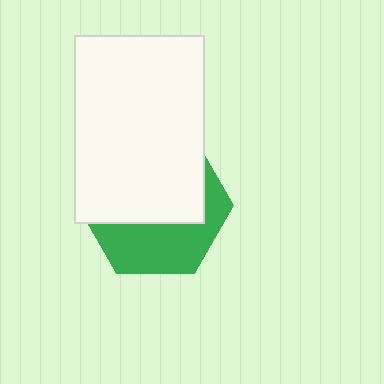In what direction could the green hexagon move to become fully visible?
The green hexagon could move down. That would shift it out from behind the white rectangle entirely.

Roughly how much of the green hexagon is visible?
A small part of it is visible (roughly 41%).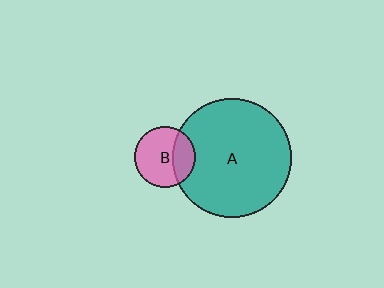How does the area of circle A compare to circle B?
Approximately 3.8 times.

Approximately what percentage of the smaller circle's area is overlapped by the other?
Approximately 30%.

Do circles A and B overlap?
Yes.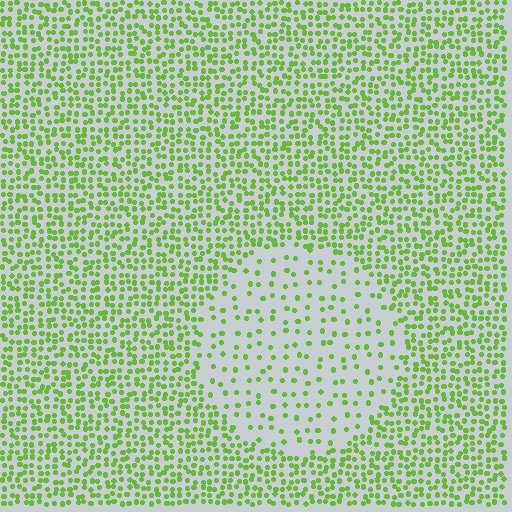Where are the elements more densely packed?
The elements are more densely packed outside the circle boundary.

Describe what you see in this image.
The image contains small lime elements arranged at two different densities. A circle-shaped region is visible where the elements are less densely packed than the surrounding area.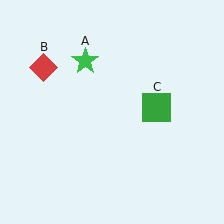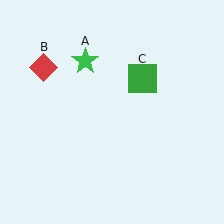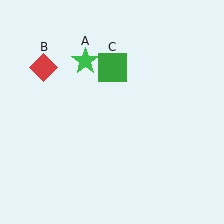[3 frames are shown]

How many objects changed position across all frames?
1 object changed position: green square (object C).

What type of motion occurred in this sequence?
The green square (object C) rotated counterclockwise around the center of the scene.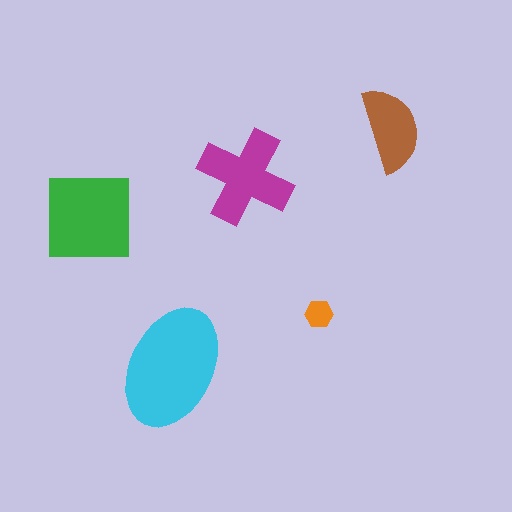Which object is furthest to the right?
The brown semicircle is rightmost.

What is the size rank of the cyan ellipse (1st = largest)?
1st.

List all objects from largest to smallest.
The cyan ellipse, the green square, the magenta cross, the brown semicircle, the orange hexagon.